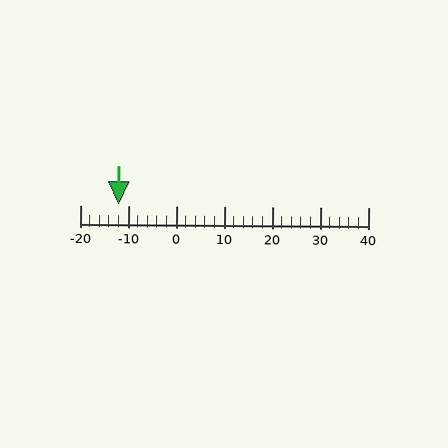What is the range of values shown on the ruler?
The ruler shows values from -20 to 40.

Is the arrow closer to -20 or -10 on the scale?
The arrow is closer to -10.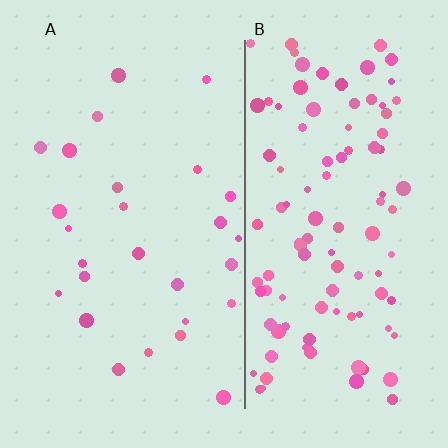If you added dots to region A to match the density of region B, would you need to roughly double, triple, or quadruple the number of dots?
Approximately quadruple.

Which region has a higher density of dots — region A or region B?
B (the right).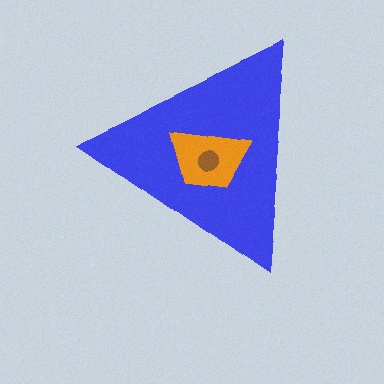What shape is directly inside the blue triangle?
The orange trapezoid.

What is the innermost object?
The brown circle.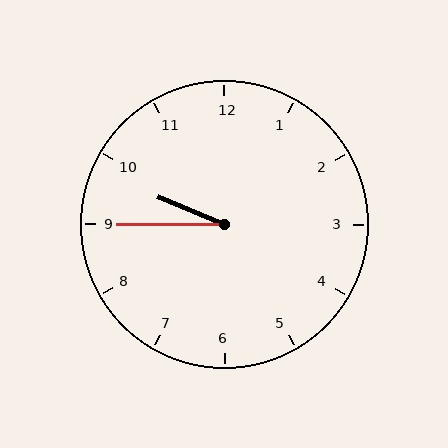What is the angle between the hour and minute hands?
Approximately 22 degrees.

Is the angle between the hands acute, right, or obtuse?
It is acute.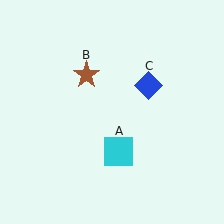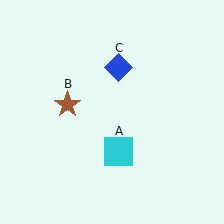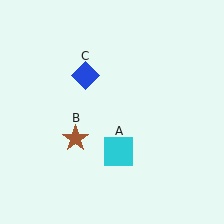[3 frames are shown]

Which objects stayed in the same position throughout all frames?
Cyan square (object A) remained stationary.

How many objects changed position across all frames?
2 objects changed position: brown star (object B), blue diamond (object C).